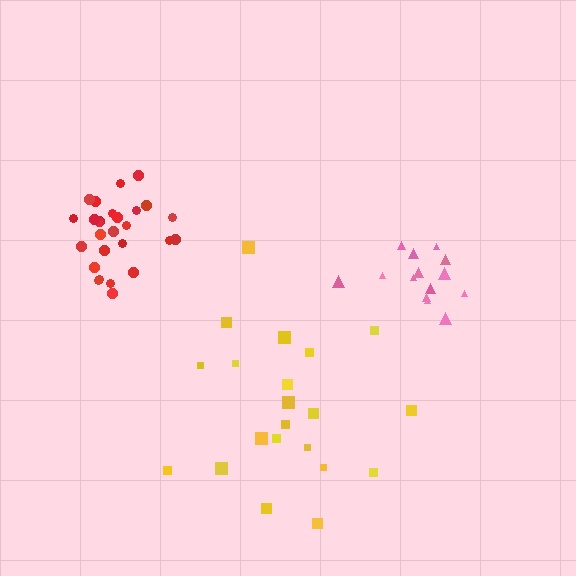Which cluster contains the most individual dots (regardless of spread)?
Red (27).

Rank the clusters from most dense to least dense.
red, pink, yellow.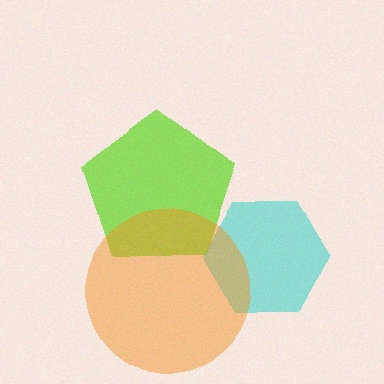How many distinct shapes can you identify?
There are 3 distinct shapes: a lime pentagon, a cyan hexagon, an orange circle.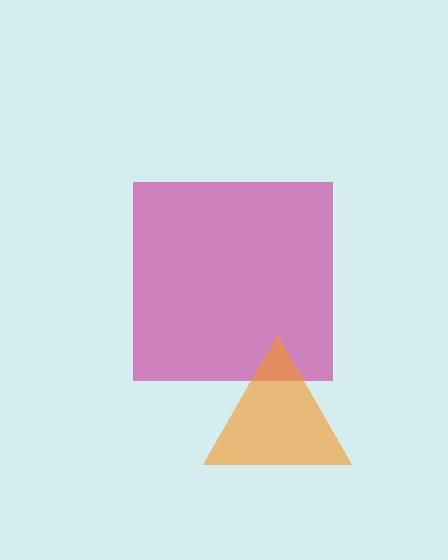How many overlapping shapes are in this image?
There are 2 overlapping shapes in the image.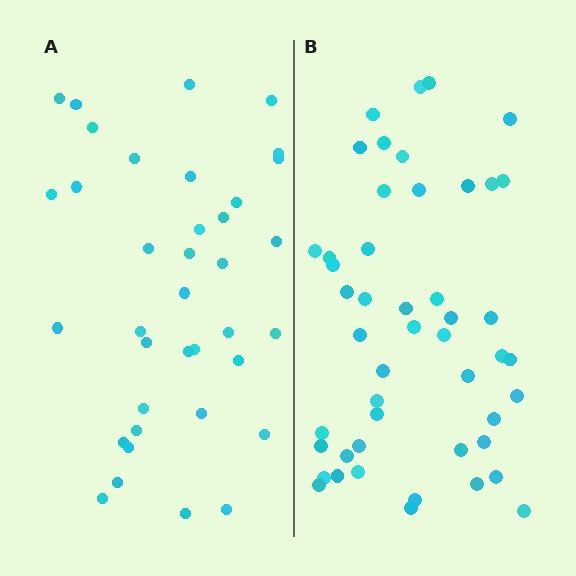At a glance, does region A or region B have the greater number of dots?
Region B (the right region) has more dots.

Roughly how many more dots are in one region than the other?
Region B has roughly 12 or so more dots than region A.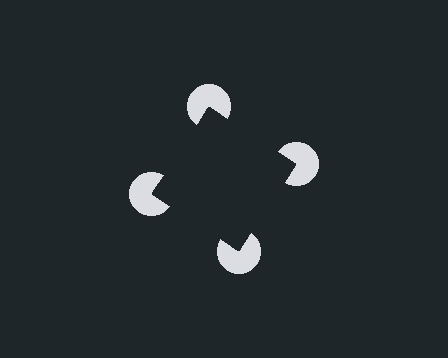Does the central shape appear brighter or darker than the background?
It typically appears slightly darker than the background, even though no actual brightness change is drawn.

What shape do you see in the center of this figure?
An illusory square — its edges are inferred from the aligned wedge cuts in the pac-man discs, not physically drawn.